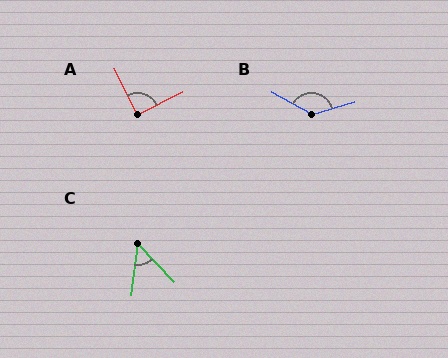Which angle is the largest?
B, at approximately 134 degrees.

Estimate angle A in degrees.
Approximately 90 degrees.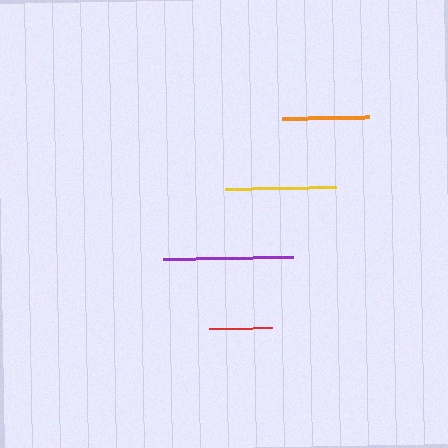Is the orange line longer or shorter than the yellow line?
The yellow line is longer than the orange line.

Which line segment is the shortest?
The red line is the shortest at approximately 62 pixels.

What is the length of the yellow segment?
The yellow segment is approximately 111 pixels long.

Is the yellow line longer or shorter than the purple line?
The purple line is longer than the yellow line.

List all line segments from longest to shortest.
From longest to shortest: purple, yellow, orange, red.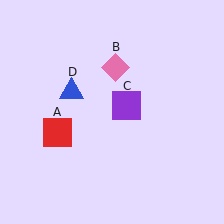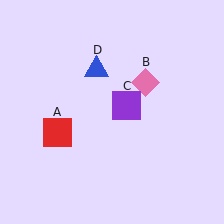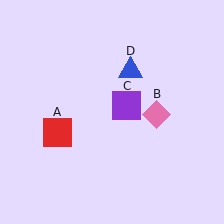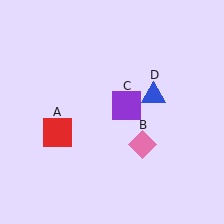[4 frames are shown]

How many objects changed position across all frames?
2 objects changed position: pink diamond (object B), blue triangle (object D).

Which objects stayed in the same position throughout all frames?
Red square (object A) and purple square (object C) remained stationary.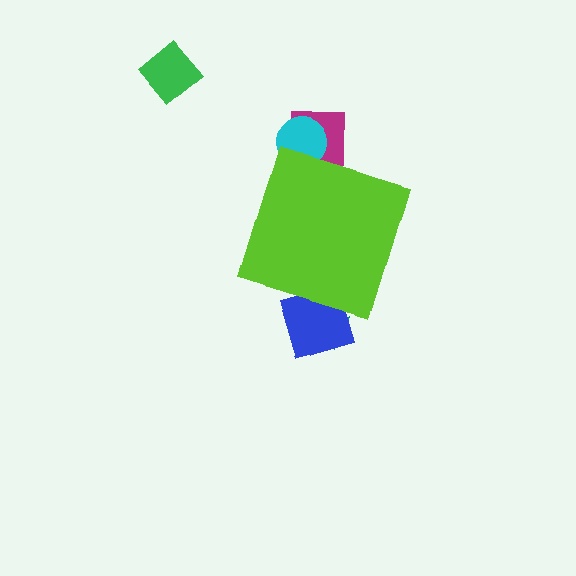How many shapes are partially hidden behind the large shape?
4 shapes are partially hidden.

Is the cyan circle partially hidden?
Yes, the cyan circle is partially hidden behind the lime diamond.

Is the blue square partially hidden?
Yes, the blue square is partially hidden behind the lime diamond.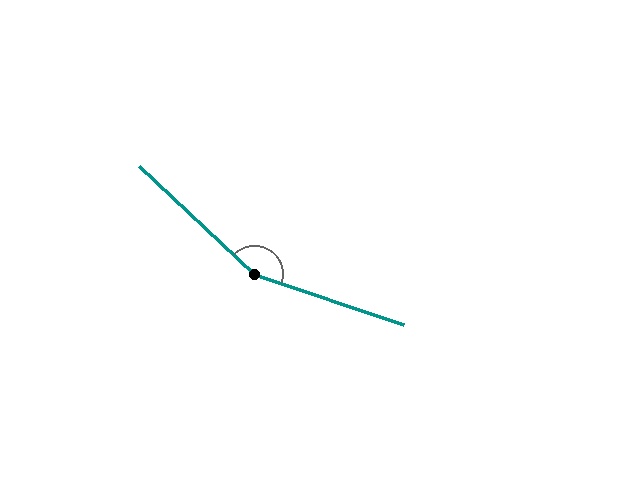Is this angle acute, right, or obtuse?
It is obtuse.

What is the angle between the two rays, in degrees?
Approximately 156 degrees.